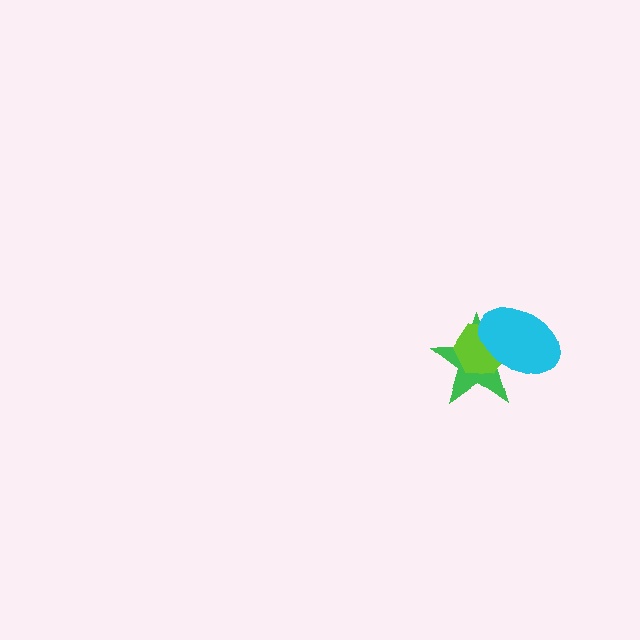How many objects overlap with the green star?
2 objects overlap with the green star.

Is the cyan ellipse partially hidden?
No, no other shape covers it.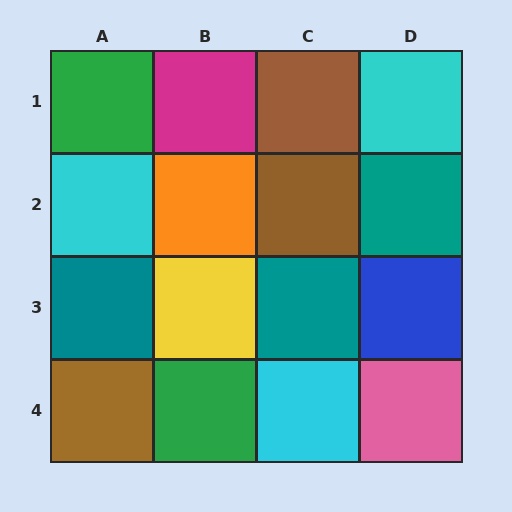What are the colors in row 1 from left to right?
Green, magenta, brown, cyan.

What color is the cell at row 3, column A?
Teal.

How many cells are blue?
1 cell is blue.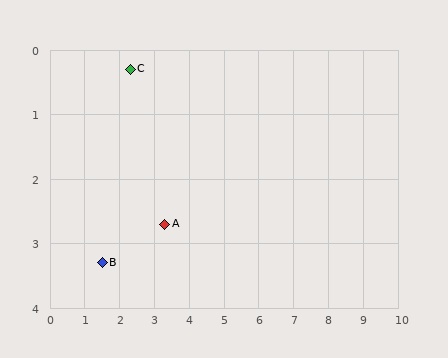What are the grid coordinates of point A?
Point A is at approximately (3.3, 2.7).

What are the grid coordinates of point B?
Point B is at approximately (1.5, 3.3).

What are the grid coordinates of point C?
Point C is at approximately (2.3, 0.3).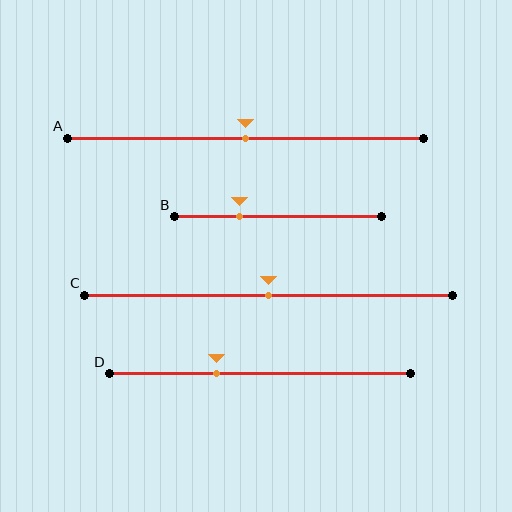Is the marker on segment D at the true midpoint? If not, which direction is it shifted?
No, the marker on segment D is shifted to the left by about 14% of the segment length.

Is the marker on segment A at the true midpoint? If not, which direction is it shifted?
Yes, the marker on segment A is at the true midpoint.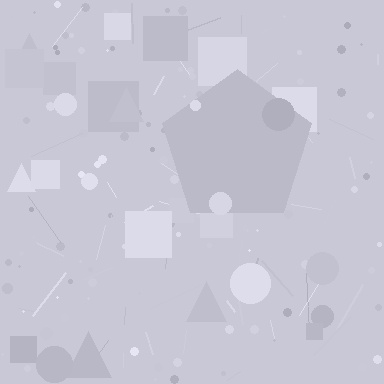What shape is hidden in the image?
A pentagon is hidden in the image.